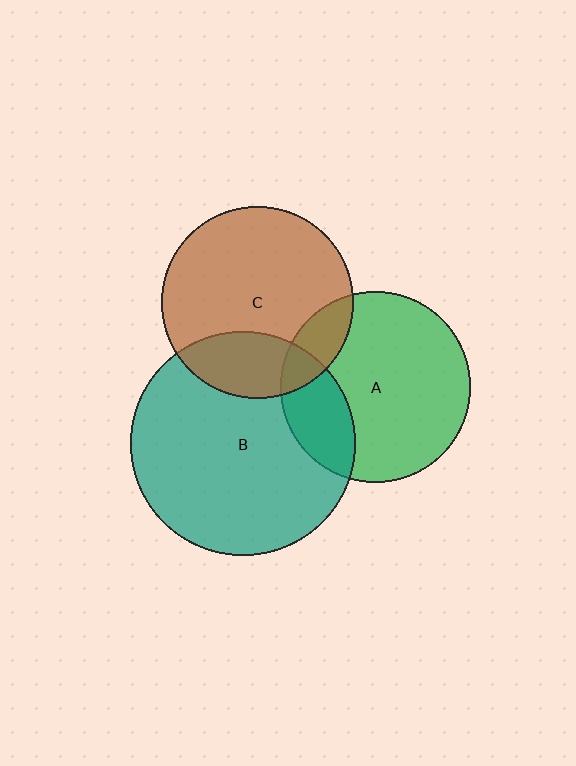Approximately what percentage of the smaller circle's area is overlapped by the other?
Approximately 25%.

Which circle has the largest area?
Circle B (teal).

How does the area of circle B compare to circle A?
Approximately 1.4 times.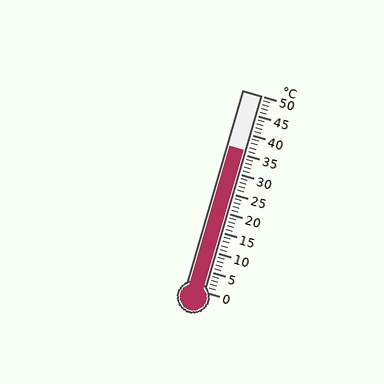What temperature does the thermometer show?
The thermometer shows approximately 36°C.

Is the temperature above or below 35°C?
The temperature is above 35°C.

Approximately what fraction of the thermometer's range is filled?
The thermometer is filled to approximately 70% of its range.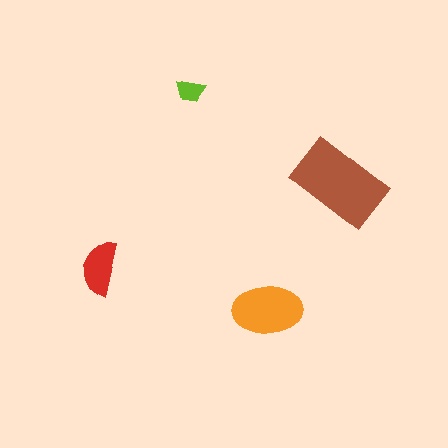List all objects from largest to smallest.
The brown rectangle, the orange ellipse, the red semicircle, the lime trapezoid.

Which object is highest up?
The lime trapezoid is topmost.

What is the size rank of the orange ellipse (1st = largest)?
2nd.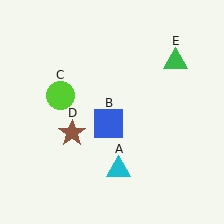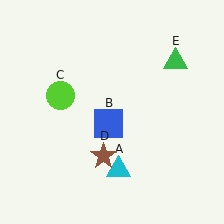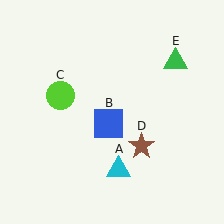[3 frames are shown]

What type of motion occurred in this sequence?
The brown star (object D) rotated counterclockwise around the center of the scene.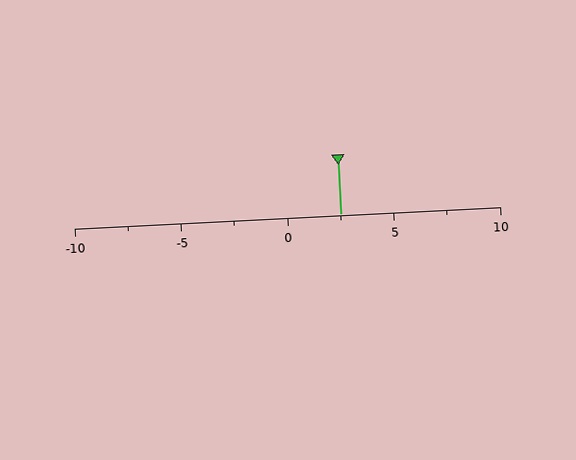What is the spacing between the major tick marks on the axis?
The major ticks are spaced 5 apart.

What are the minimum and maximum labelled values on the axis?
The axis runs from -10 to 10.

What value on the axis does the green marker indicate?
The marker indicates approximately 2.5.